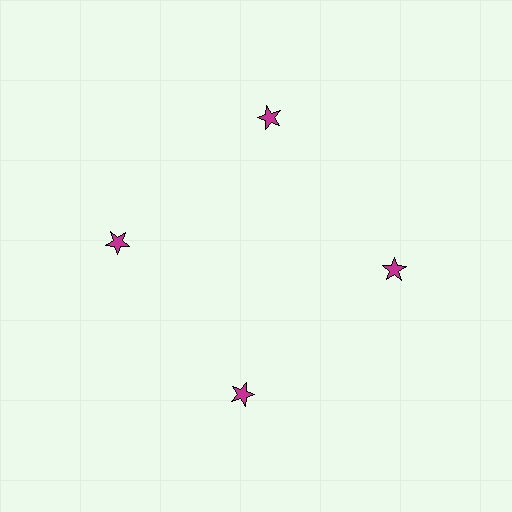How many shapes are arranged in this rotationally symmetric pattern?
There are 4 shapes, arranged in 4 groups of 1.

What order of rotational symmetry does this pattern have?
This pattern has 4-fold rotational symmetry.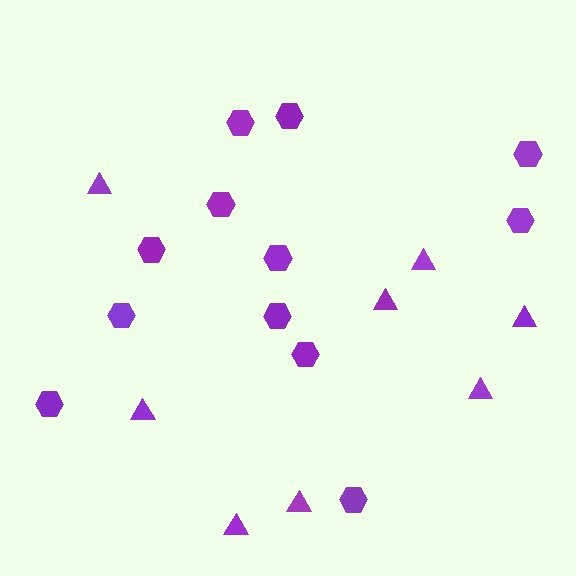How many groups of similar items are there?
There are 2 groups: one group of triangles (8) and one group of hexagons (12).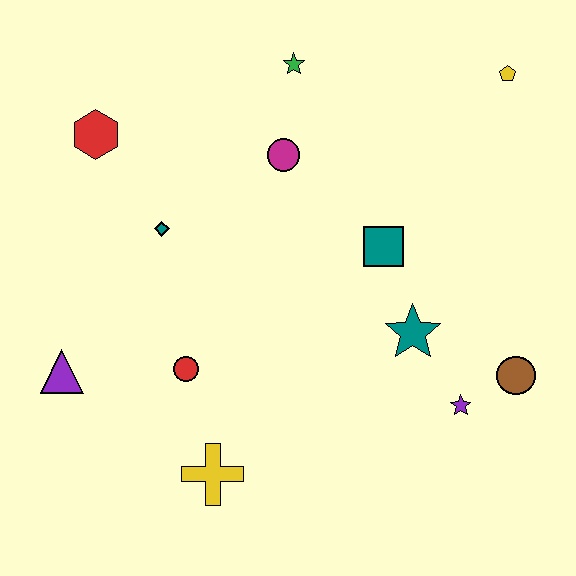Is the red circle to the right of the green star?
No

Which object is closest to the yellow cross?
The red circle is closest to the yellow cross.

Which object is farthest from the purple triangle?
The yellow pentagon is farthest from the purple triangle.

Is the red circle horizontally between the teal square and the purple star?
No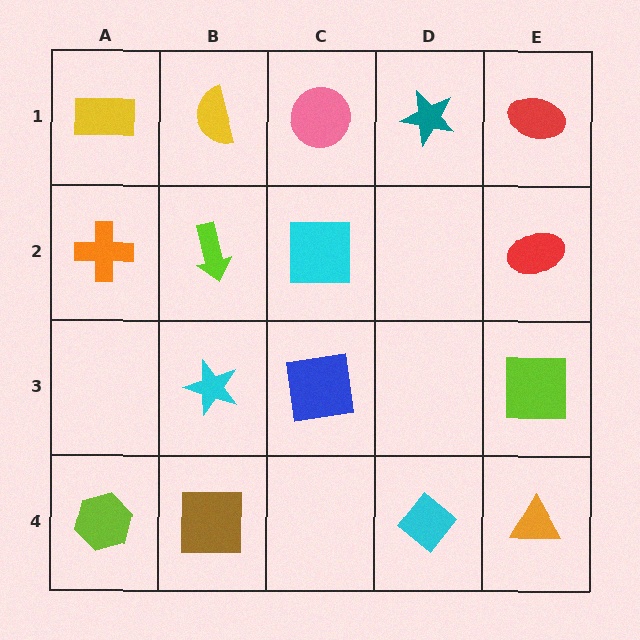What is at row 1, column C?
A pink circle.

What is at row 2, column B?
A lime arrow.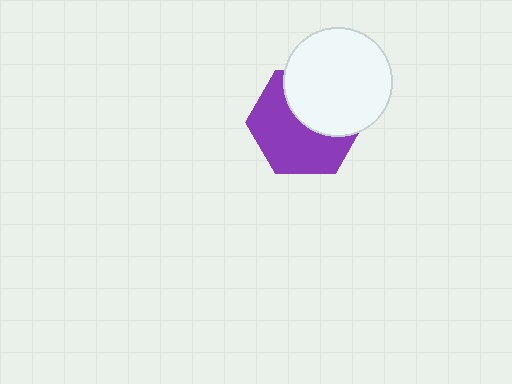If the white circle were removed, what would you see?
You would see the complete purple hexagon.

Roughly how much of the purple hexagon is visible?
About half of it is visible (roughly 57%).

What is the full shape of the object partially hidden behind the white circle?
The partially hidden object is a purple hexagon.